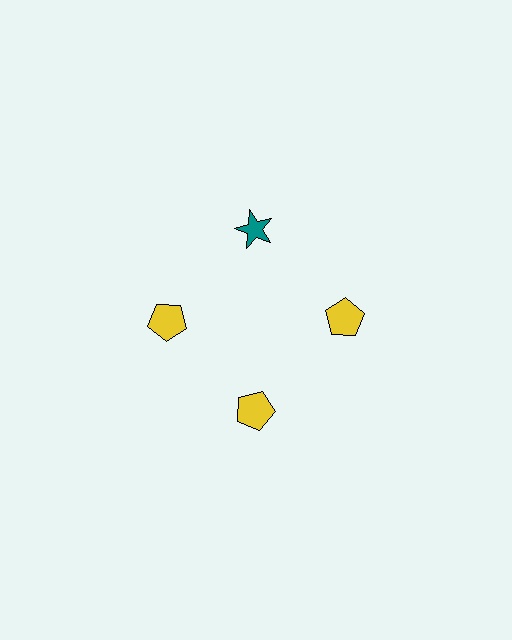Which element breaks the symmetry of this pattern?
The teal star at roughly the 12 o'clock position breaks the symmetry. All other shapes are yellow pentagons.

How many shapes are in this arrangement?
There are 4 shapes arranged in a ring pattern.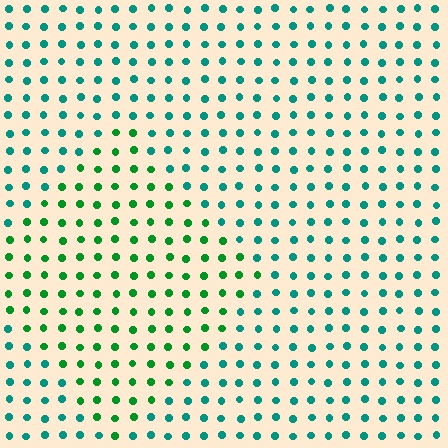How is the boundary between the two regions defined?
The boundary is defined purely by a slight shift in hue (about 37 degrees). Spacing, size, and orientation are identical on both sides.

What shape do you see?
I see a diamond.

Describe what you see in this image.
The image is filled with small teal elements in a uniform arrangement. A diamond-shaped region is visible where the elements are tinted to a slightly different hue, forming a subtle color boundary.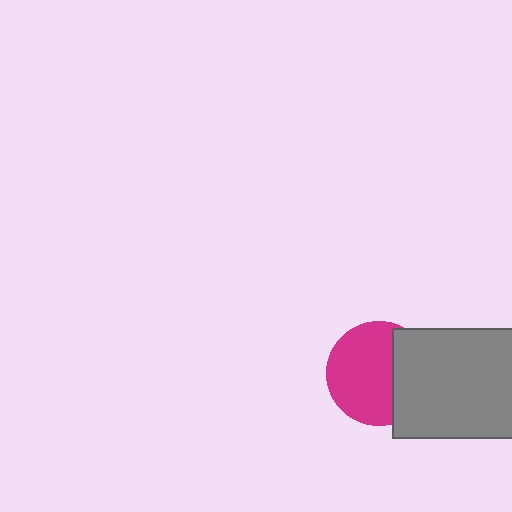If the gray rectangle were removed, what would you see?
You would see the complete magenta circle.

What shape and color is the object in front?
The object in front is a gray rectangle.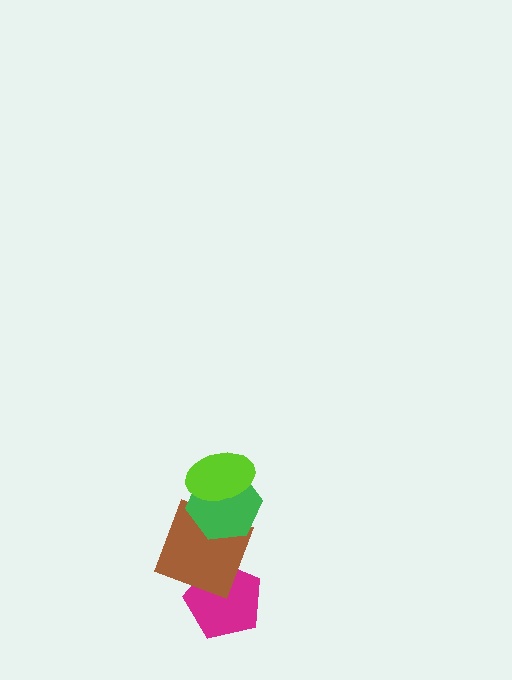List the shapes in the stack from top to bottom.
From top to bottom: the lime ellipse, the green hexagon, the brown square, the magenta pentagon.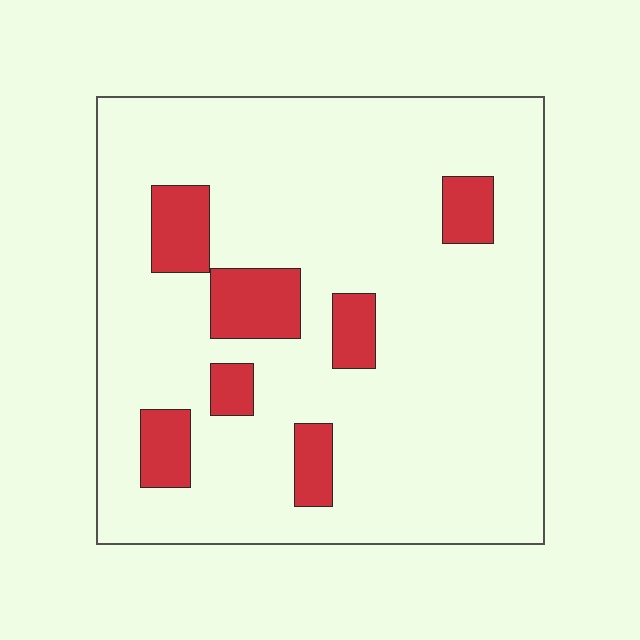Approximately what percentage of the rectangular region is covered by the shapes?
Approximately 15%.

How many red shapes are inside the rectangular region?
7.